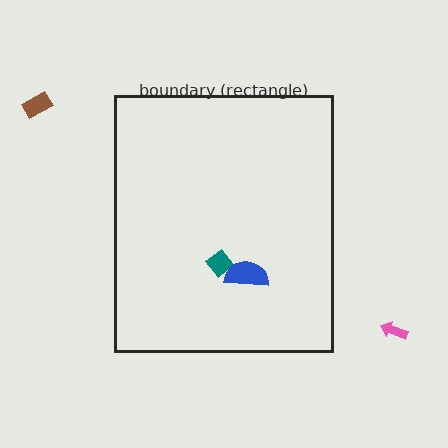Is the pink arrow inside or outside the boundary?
Outside.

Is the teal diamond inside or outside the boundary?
Inside.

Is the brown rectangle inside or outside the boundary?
Outside.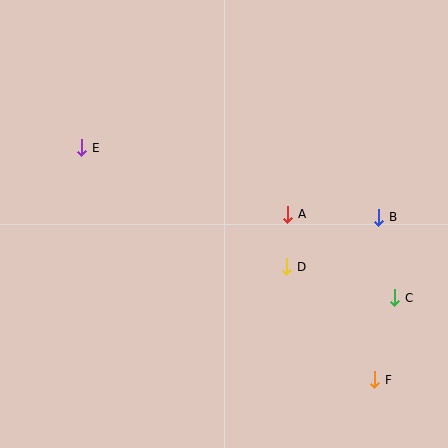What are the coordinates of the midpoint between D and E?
The midpoint between D and E is at (184, 207).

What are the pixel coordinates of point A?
Point A is at (287, 214).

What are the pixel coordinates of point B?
Point B is at (379, 217).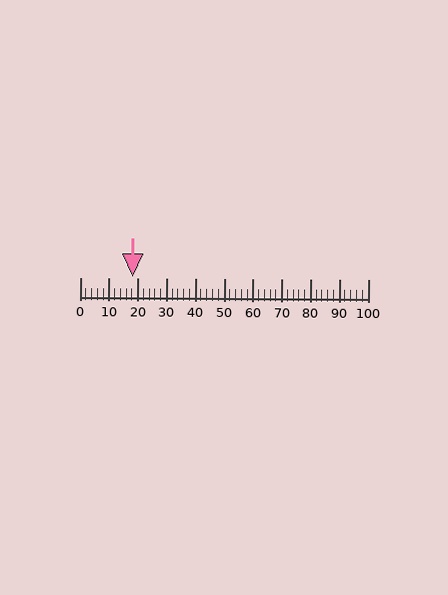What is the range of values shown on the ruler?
The ruler shows values from 0 to 100.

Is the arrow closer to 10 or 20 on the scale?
The arrow is closer to 20.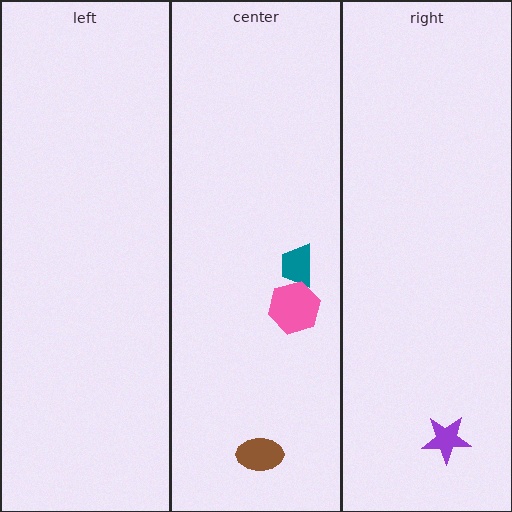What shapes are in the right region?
The purple star.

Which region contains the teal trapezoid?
The center region.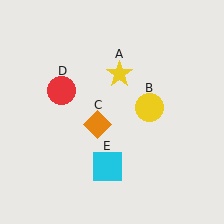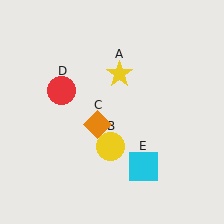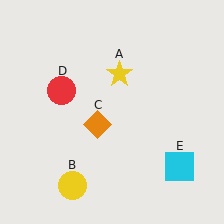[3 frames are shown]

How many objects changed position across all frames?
2 objects changed position: yellow circle (object B), cyan square (object E).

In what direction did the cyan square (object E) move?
The cyan square (object E) moved right.